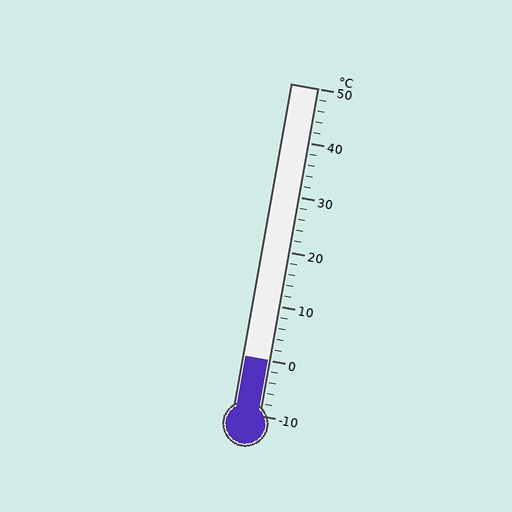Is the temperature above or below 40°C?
The temperature is below 40°C.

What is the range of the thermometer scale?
The thermometer scale ranges from -10°C to 50°C.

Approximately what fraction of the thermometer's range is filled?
The thermometer is filled to approximately 15% of its range.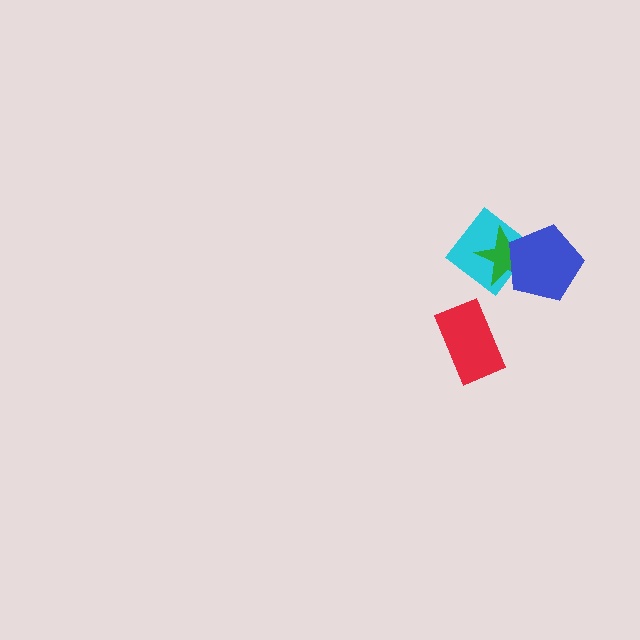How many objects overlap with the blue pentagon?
2 objects overlap with the blue pentagon.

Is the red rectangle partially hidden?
No, no other shape covers it.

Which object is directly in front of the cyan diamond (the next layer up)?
The green star is directly in front of the cyan diamond.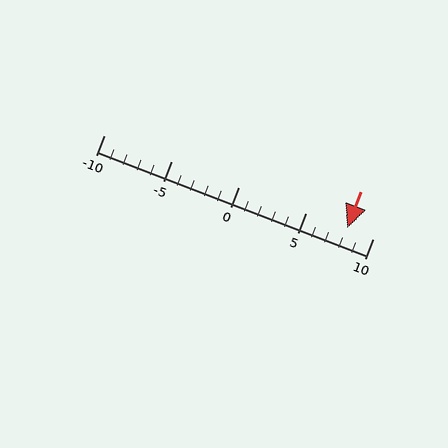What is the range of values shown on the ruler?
The ruler shows values from -10 to 10.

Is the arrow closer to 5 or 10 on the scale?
The arrow is closer to 10.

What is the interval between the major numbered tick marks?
The major tick marks are spaced 5 units apart.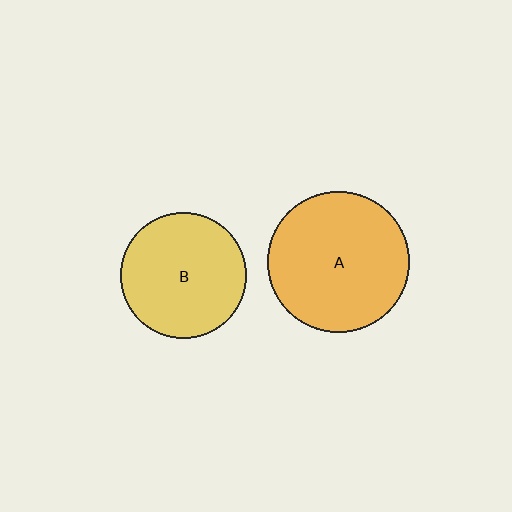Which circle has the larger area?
Circle A (orange).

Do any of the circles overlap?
No, none of the circles overlap.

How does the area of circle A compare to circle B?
Approximately 1.3 times.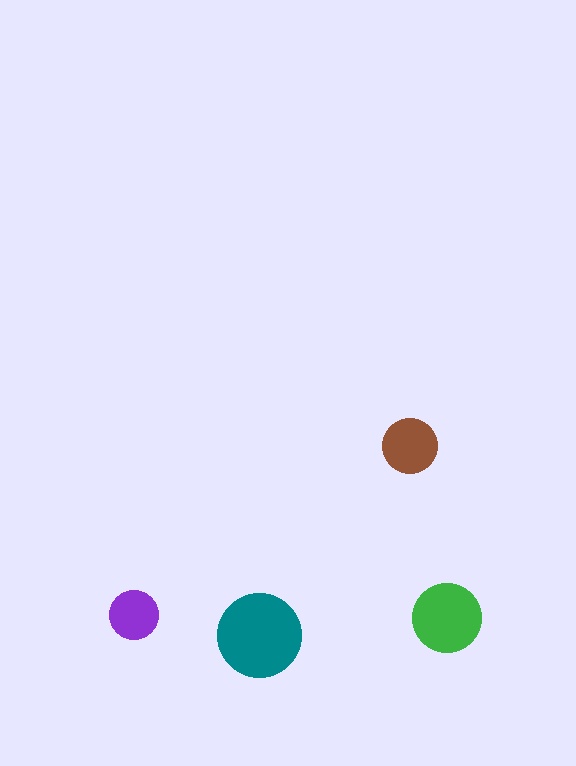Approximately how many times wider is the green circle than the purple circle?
About 1.5 times wider.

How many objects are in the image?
There are 4 objects in the image.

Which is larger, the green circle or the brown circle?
The green one.